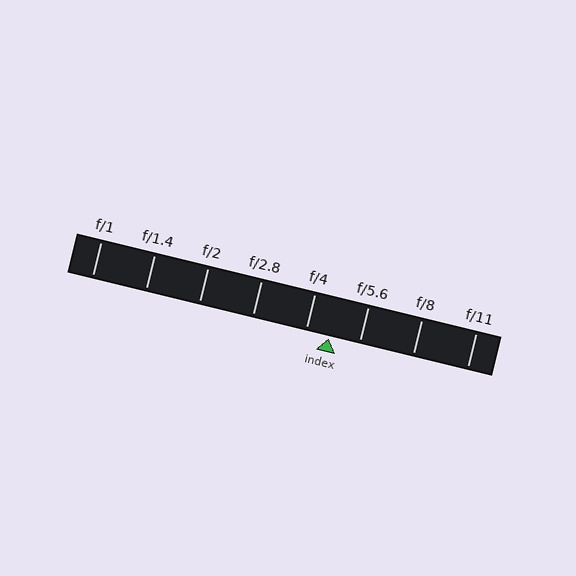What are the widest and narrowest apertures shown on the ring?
The widest aperture shown is f/1 and the narrowest is f/11.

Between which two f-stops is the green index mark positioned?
The index mark is between f/4 and f/5.6.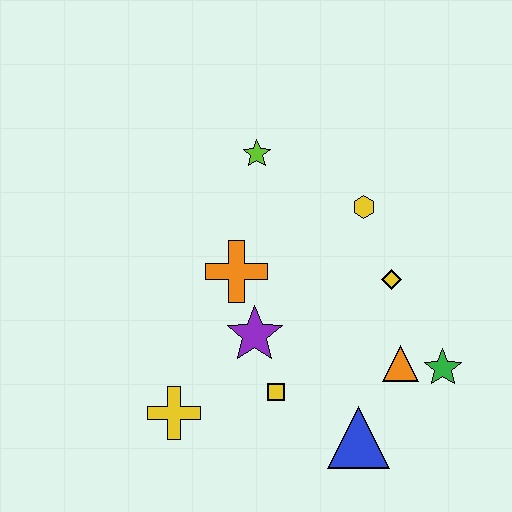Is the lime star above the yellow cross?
Yes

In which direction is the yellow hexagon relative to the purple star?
The yellow hexagon is above the purple star.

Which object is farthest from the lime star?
The blue triangle is farthest from the lime star.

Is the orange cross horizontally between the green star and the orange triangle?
No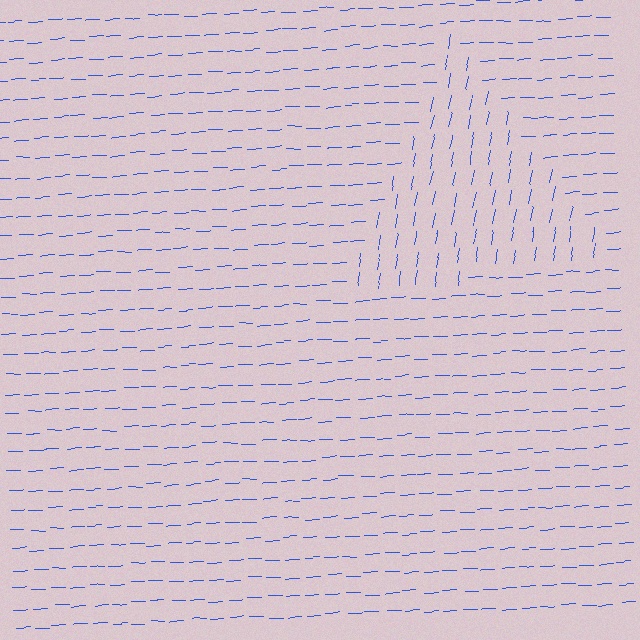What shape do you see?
I see a triangle.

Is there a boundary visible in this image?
Yes, there is a texture boundary formed by a change in line orientation.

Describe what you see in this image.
The image is filled with small blue line segments. A triangle region in the image has lines oriented differently from the surrounding lines, creating a visible texture boundary.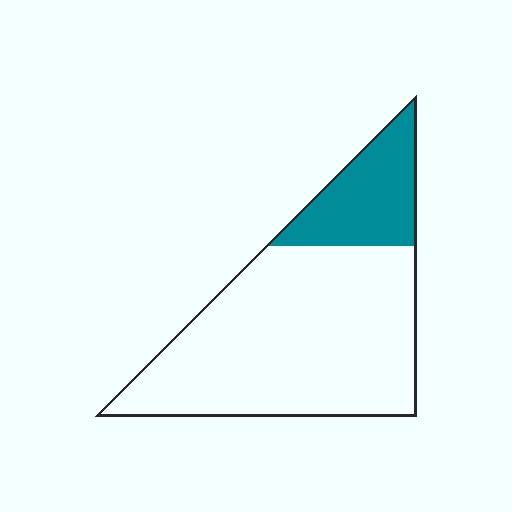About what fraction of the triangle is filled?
About one fifth (1/5).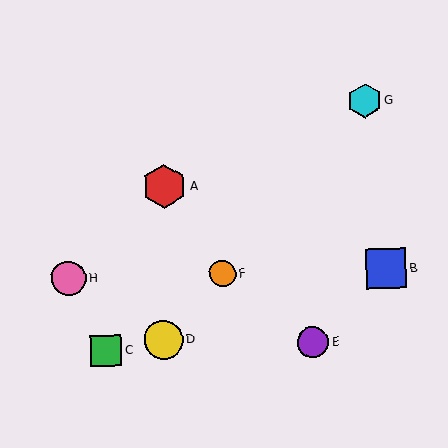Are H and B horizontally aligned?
Yes, both are at y≈278.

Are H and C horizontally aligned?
No, H is at y≈278 and C is at y≈351.